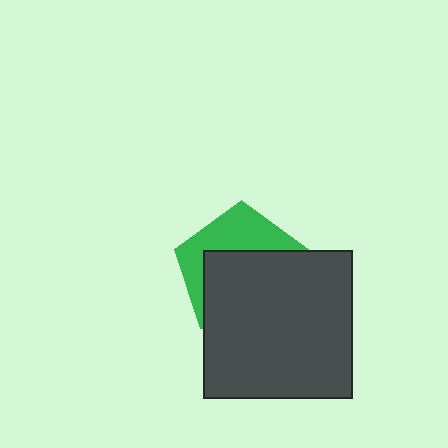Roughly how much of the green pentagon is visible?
A small part of it is visible (roughly 38%).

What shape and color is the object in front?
The object in front is a dark gray square.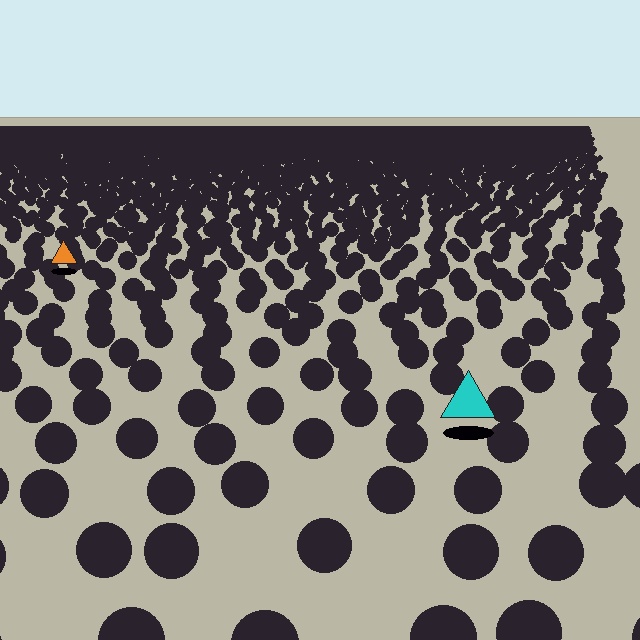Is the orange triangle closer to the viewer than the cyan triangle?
No. The cyan triangle is closer — you can tell from the texture gradient: the ground texture is coarser near it.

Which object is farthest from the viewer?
The orange triangle is farthest from the viewer. It appears smaller and the ground texture around it is denser.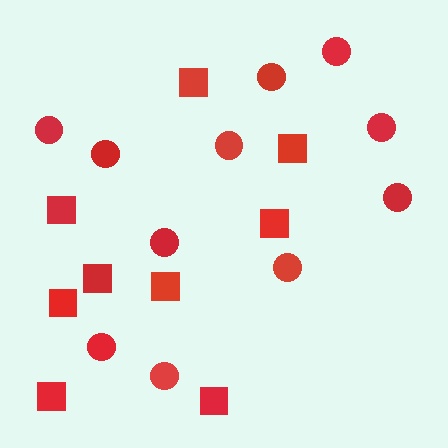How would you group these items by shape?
There are 2 groups: one group of circles (11) and one group of squares (9).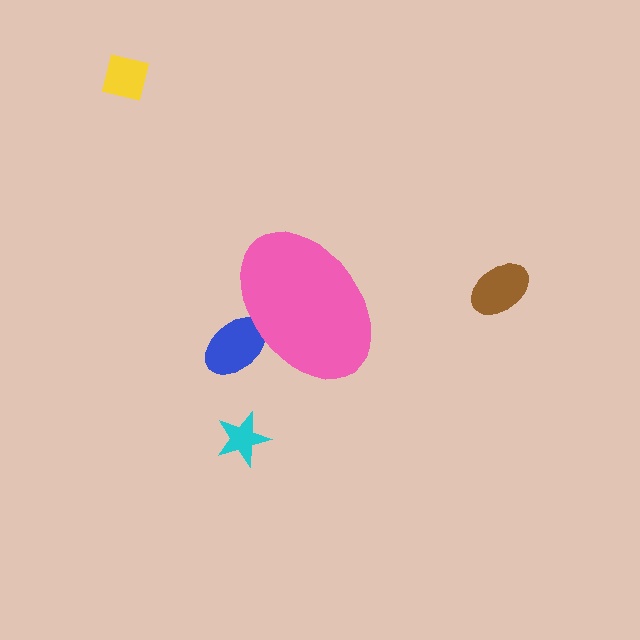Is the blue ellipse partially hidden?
Yes, the blue ellipse is partially hidden behind the pink ellipse.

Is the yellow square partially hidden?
No, the yellow square is fully visible.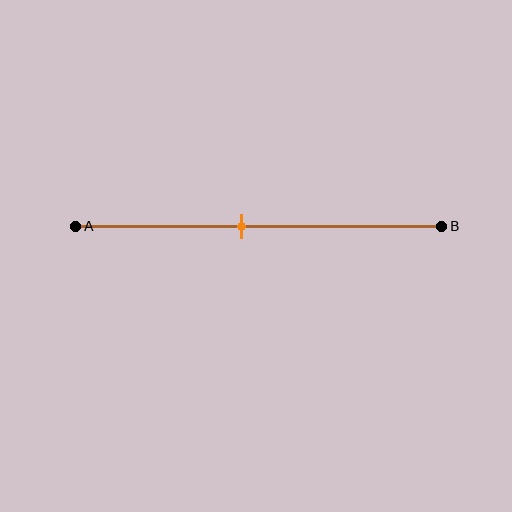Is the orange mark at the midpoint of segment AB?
No, the mark is at about 45% from A, not at the 50% midpoint.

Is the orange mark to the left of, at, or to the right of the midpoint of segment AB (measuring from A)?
The orange mark is to the left of the midpoint of segment AB.